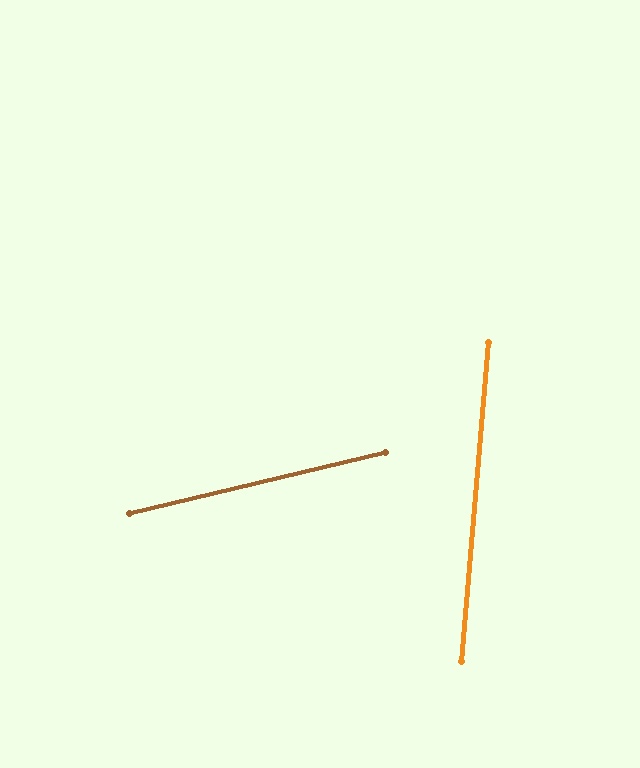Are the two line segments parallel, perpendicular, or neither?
Neither parallel nor perpendicular — they differ by about 72°.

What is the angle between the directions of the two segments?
Approximately 72 degrees.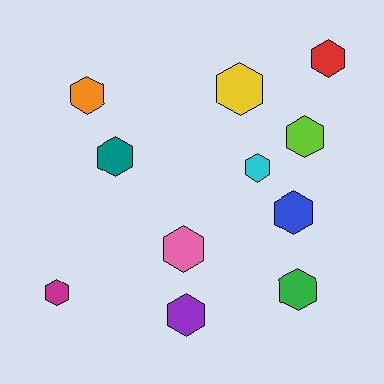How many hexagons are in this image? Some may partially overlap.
There are 11 hexagons.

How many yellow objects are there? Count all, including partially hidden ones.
There is 1 yellow object.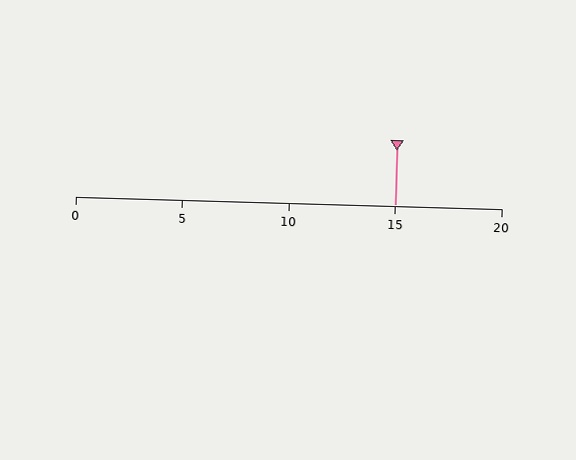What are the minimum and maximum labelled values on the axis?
The axis runs from 0 to 20.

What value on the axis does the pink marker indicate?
The marker indicates approximately 15.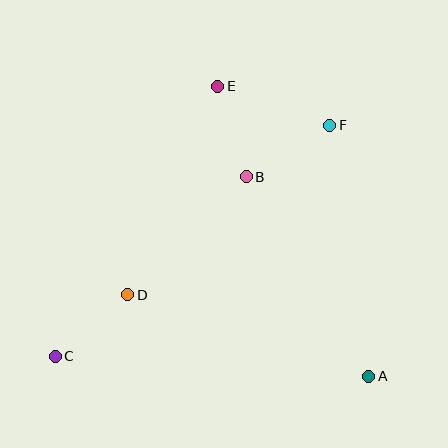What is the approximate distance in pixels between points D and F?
The distance between D and F is approximately 264 pixels.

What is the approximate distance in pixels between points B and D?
The distance between B and D is approximately 167 pixels.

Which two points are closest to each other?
Points B and E are closest to each other.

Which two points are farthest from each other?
Points C and F are farthest from each other.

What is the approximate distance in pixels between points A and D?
The distance between A and D is approximately 254 pixels.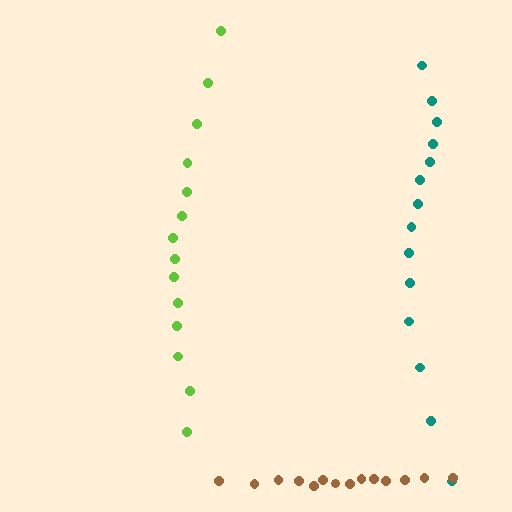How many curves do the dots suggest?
There are 3 distinct paths.